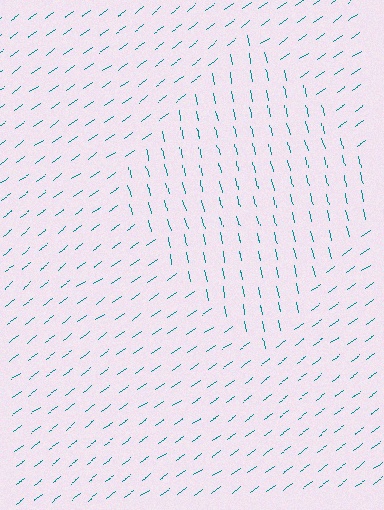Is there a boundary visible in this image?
Yes, there is a texture boundary formed by a change in line orientation.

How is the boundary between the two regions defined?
The boundary is defined purely by a change in line orientation (approximately 67 degrees difference). All lines are the same color and thickness.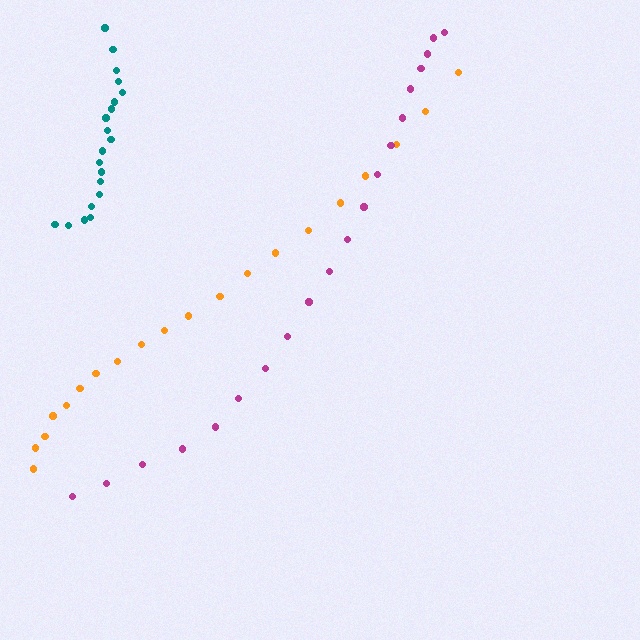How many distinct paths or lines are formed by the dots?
There are 3 distinct paths.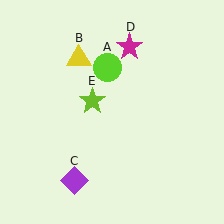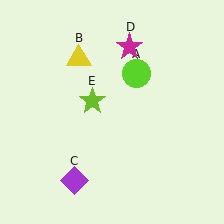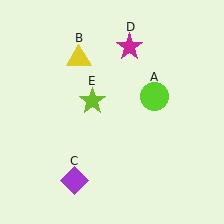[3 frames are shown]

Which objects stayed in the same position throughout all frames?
Yellow triangle (object B) and purple diamond (object C) and magenta star (object D) and lime star (object E) remained stationary.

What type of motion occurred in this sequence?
The lime circle (object A) rotated clockwise around the center of the scene.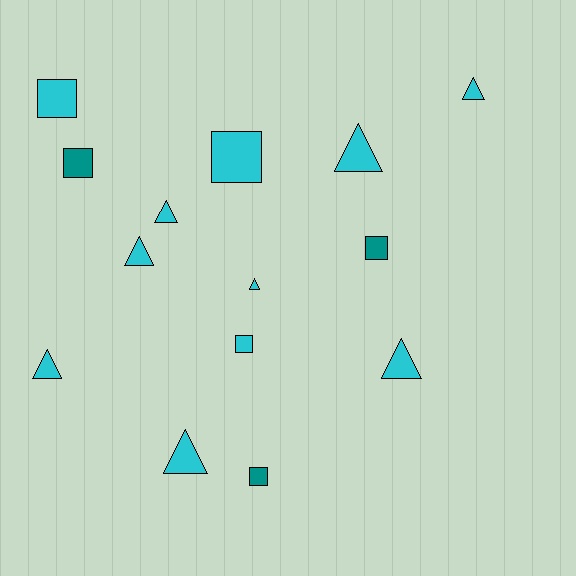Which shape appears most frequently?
Triangle, with 8 objects.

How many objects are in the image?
There are 14 objects.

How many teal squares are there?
There are 3 teal squares.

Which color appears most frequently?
Cyan, with 11 objects.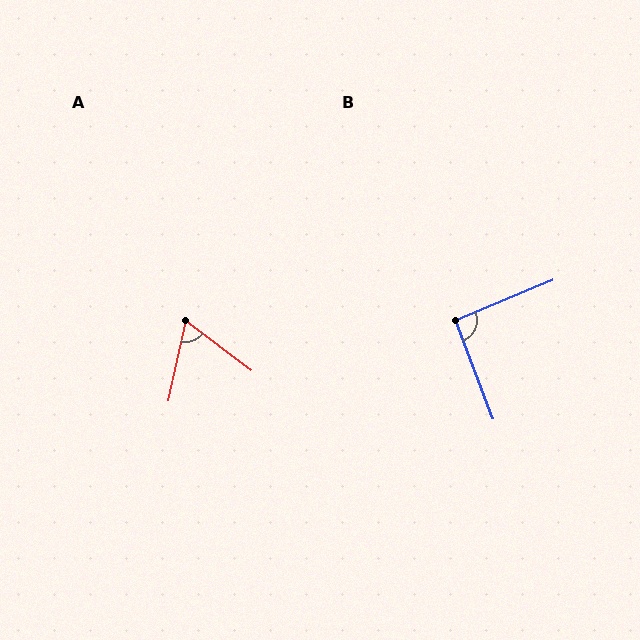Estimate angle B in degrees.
Approximately 92 degrees.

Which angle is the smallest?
A, at approximately 65 degrees.